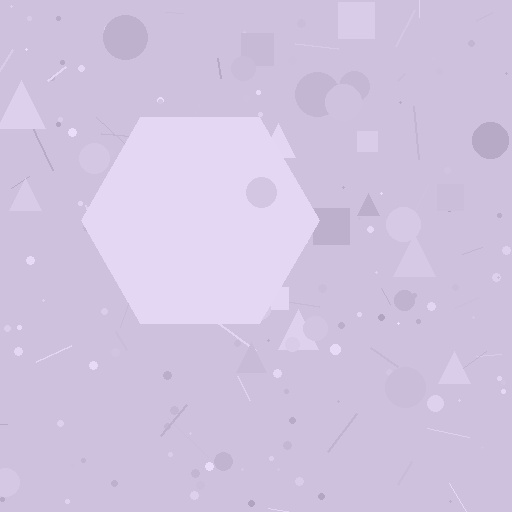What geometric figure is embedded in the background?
A hexagon is embedded in the background.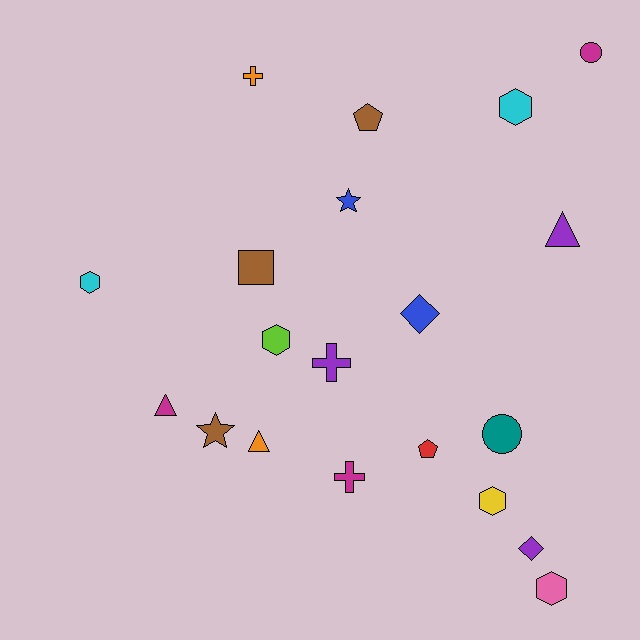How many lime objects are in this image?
There is 1 lime object.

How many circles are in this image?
There are 2 circles.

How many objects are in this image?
There are 20 objects.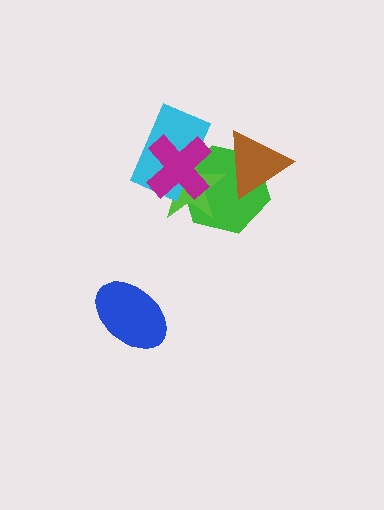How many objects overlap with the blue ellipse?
0 objects overlap with the blue ellipse.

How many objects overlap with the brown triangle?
1 object overlaps with the brown triangle.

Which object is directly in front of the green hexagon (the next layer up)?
The lime star is directly in front of the green hexagon.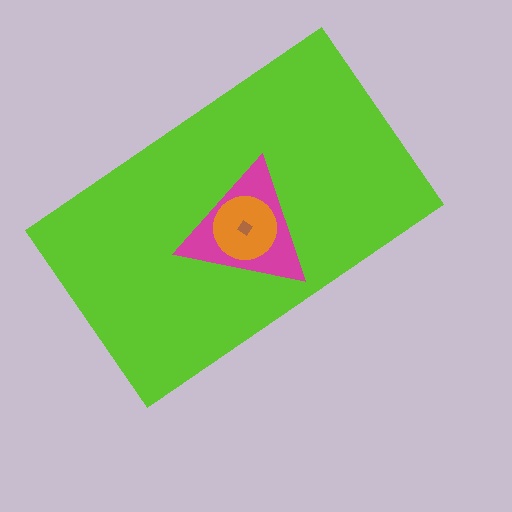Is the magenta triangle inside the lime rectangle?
Yes.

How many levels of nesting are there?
4.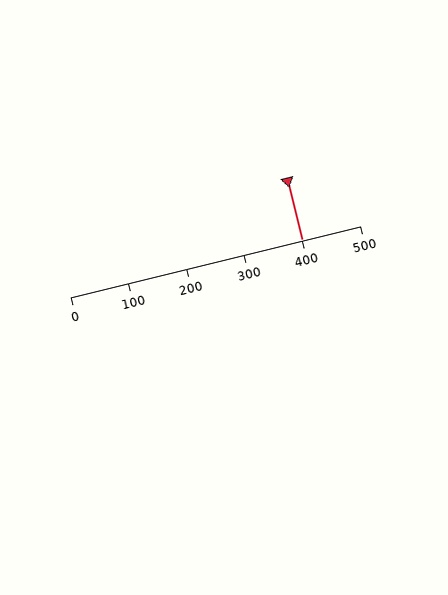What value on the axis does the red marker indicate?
The marker indicates approximately 400.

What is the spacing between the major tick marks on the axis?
The major ticks are spaced 100 apart.